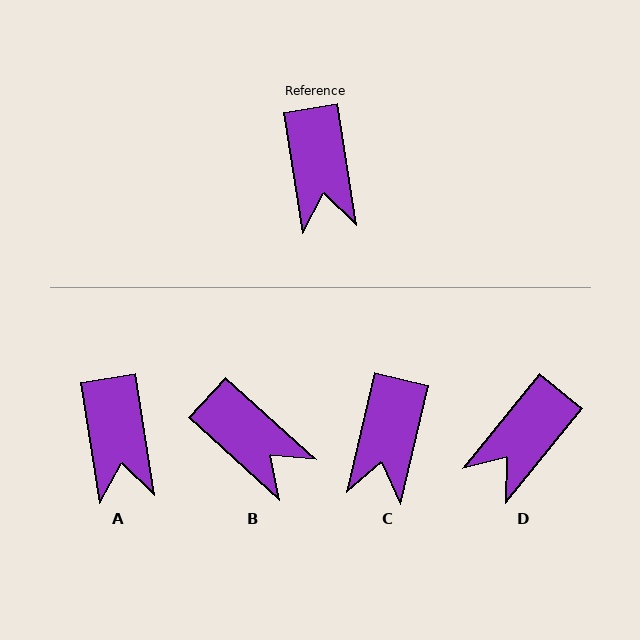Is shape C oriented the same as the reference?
No, it is off by about 22 degrees.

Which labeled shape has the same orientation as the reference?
A.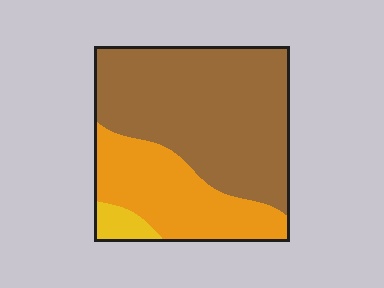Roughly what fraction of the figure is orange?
Orange covers about 30% of the figure.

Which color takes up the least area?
Yellow, at roughly 5%.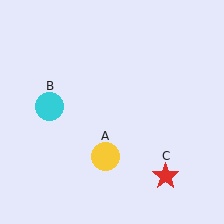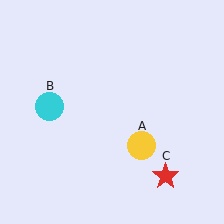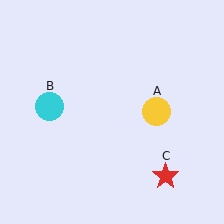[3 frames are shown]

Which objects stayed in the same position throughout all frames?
Cyan circle (object B) and red star (object C) remained stationary.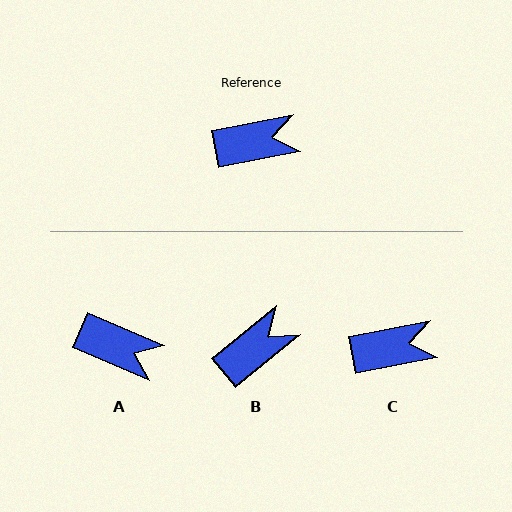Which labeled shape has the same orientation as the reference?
C.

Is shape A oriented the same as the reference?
No, it is off by about 34 degrees.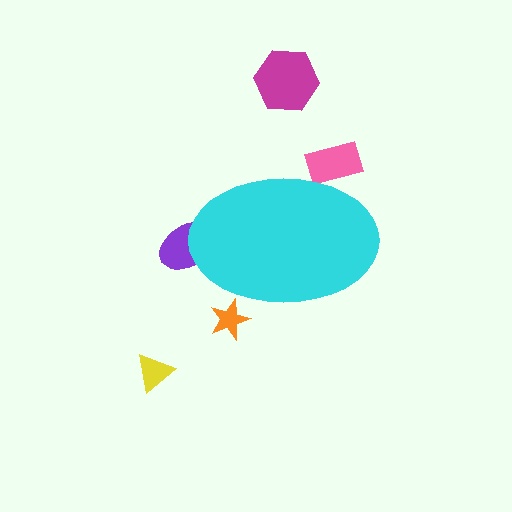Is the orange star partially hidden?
Yes, the orange star is partially hidden behind the cyan ellipse.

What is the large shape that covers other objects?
A cyan ellipse.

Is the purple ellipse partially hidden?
Yes, the purple ellipse is partially hidden behind the cyan ellipse.